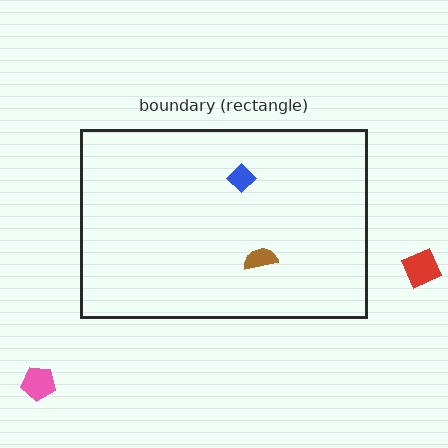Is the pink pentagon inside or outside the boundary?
Outside.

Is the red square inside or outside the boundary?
Outside.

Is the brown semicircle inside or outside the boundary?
Inside.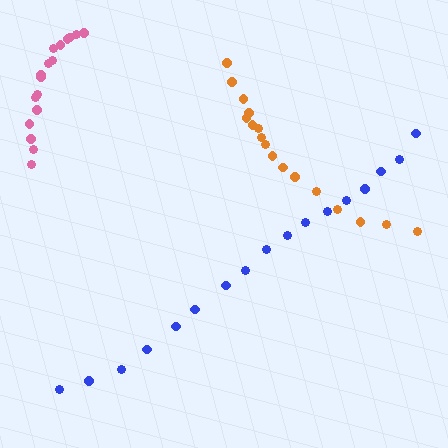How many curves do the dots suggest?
There are 3 distinct paths.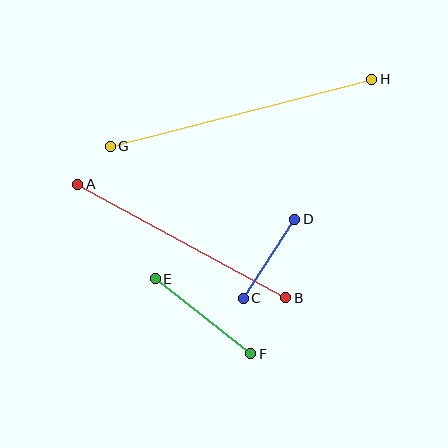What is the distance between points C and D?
The distance is approximately 95 pixels.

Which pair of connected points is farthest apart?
Points G and H are farthest apart.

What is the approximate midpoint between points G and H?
The midpoint is at approximately (241, 113) pixels.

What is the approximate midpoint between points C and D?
The midpoint is at approximately (269, 259) pixels.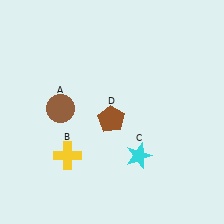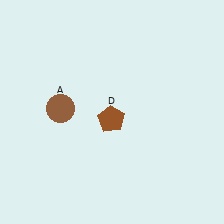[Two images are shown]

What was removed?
The cyan star (C), the yellow cross (B) were removed in Image 2.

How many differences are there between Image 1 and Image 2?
There are 2 differences between the two images.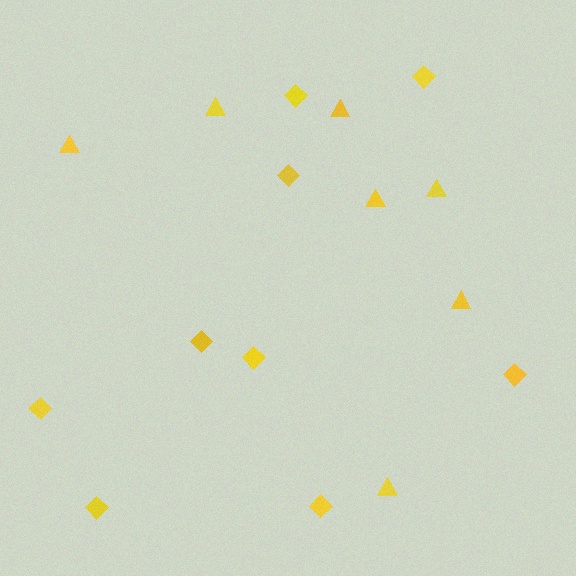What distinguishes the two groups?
There are 2 groups: one group of triangles (7) and one group of diamonds (9).